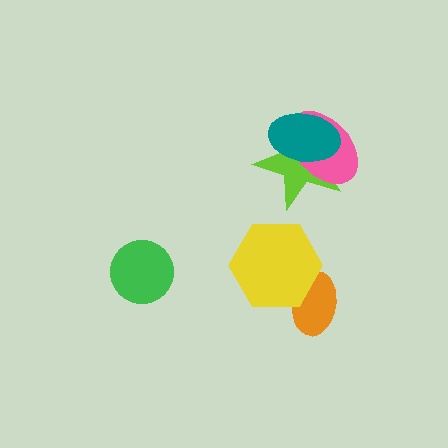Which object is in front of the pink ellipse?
The teal ellipse is in front of the pink ellipse.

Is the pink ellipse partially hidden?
Yes, it is partially covered by another shape.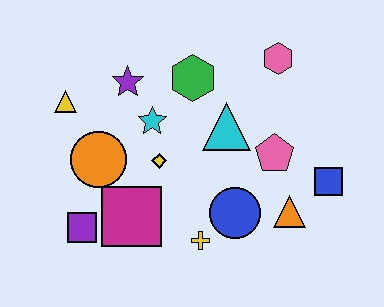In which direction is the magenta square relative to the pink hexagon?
The magenta square is below the pink hexagon.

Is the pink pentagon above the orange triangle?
Yes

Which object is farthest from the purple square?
The pink hexagon is farthest from the purple square.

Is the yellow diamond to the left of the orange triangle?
Yes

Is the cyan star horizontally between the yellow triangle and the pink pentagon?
Yes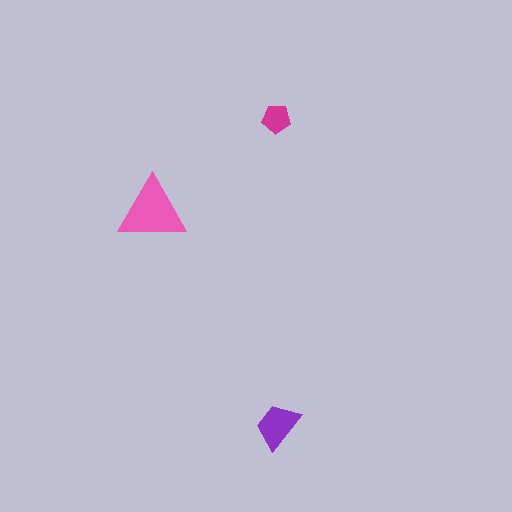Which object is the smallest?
The magenta pentagon.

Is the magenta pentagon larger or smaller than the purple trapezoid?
Smaller.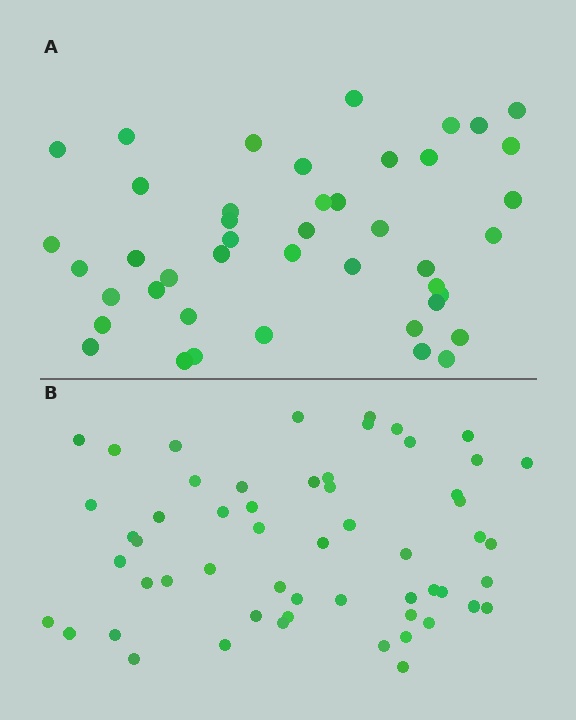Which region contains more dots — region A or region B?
Region B (the bottom region) has more dots.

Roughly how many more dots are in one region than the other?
Region B has roughly 12 or so more dots than region A.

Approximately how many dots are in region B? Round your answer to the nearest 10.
About 60 dots. (The exact count is 56, which rounds to 60.)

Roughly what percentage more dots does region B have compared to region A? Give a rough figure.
About 25% more.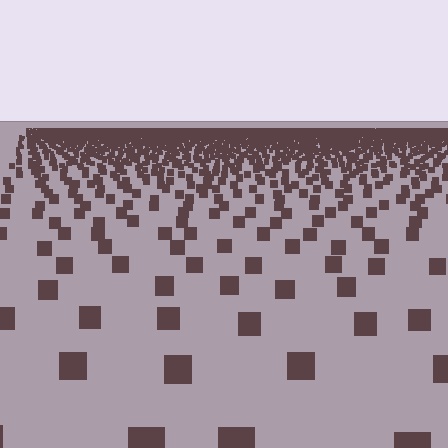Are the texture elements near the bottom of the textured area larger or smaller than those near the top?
Larger. Near the bottom, elements are closer to the viewer and appear at a bigger on-screen size.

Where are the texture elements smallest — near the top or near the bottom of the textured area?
Near the top.